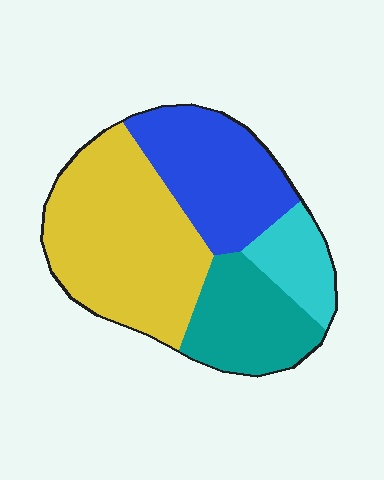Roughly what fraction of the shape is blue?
Blue takes up about one quarter (1/4) of the shape.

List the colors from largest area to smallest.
From largest to smallest: yellow, blue, teal, cyan.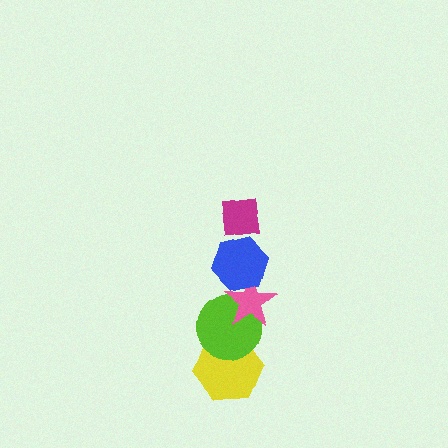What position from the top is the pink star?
The pink star is 3rd from the top.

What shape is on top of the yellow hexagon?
The lime circle is on top of the yellow hexagon.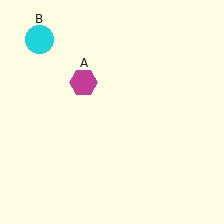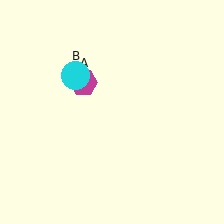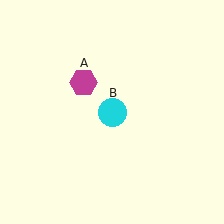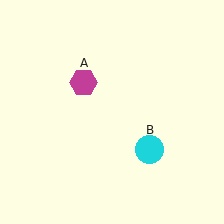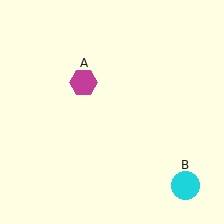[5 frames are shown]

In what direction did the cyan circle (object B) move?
The cyan circle (object B) moved down and to the right.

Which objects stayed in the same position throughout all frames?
Magenta hexagon (object A) remained stationary.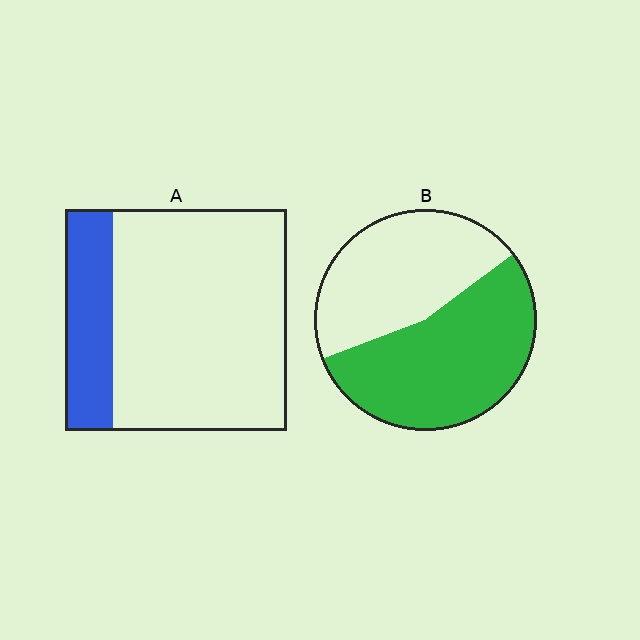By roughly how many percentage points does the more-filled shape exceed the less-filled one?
By roughly 35 percentage points (B over A).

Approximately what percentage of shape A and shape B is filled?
A is approximately 20% and B is approximately 55%.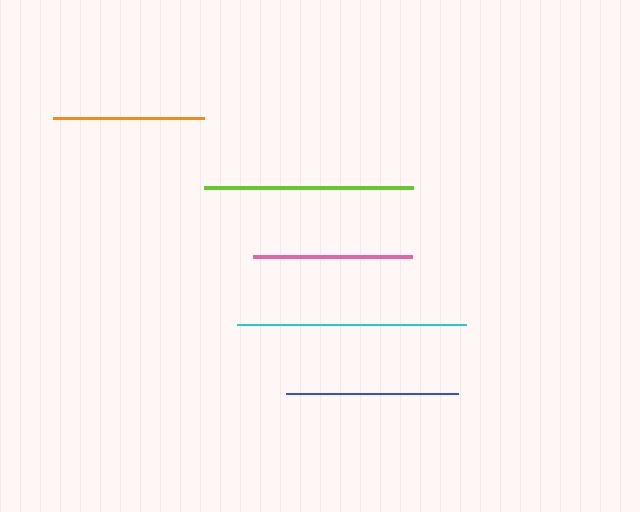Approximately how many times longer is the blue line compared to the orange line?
The blue line is approximately 1.1 times the length of the orange line.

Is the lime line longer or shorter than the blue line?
The lime line is longer than the blue line.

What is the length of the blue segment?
The blue segment is approximately 172 pixels long.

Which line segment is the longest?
The cyan line is the longest at approximately 228 pixels.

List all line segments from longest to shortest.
From longest to shortest: cyan, lime, blue, pink, orange.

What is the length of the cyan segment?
The cyan segment is approximately 228 pixels long.